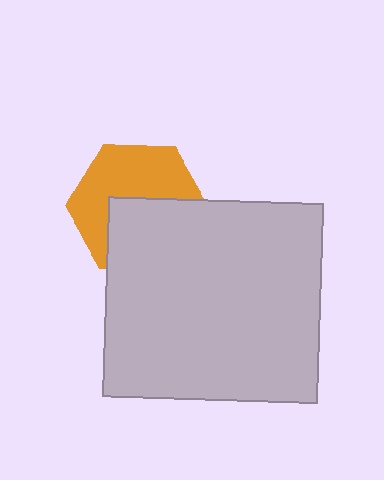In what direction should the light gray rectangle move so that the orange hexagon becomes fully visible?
The light gray rectangle should move down. That is the shortest direction to clear the overlap and leave the orange hexagon fully visible.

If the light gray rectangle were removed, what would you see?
You would see the complete orange hexagon.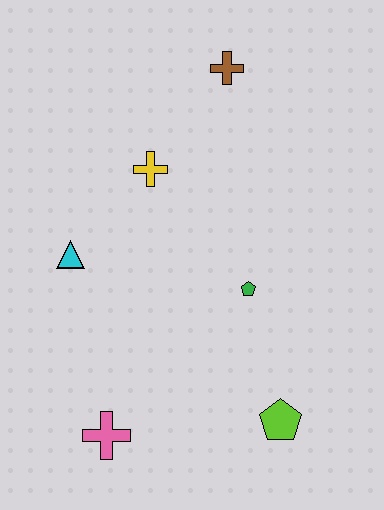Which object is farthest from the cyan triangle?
The lime pentagon is farthest from the cyan triangle.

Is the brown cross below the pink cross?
No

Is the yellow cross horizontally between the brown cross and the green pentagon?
No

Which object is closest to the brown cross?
The yellow cross is closest to the brown cross.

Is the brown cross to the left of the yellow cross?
No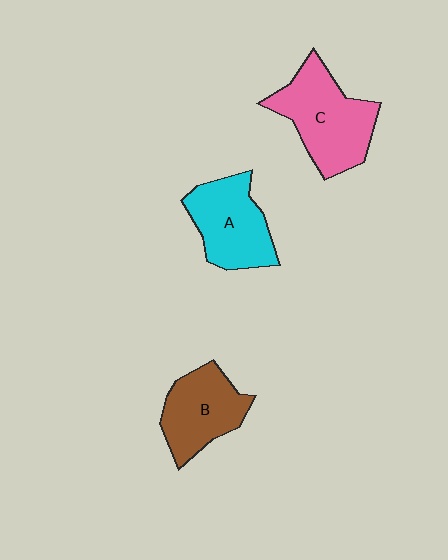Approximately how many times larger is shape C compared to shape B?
Approximately 1.3 times.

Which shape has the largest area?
Shape C (pink).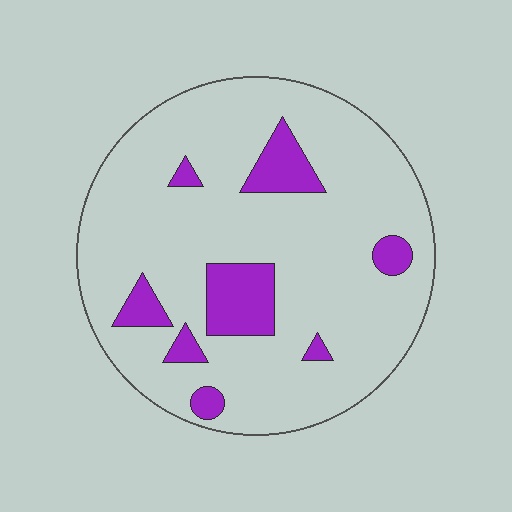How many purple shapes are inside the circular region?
8.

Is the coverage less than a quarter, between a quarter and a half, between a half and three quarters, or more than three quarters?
Less than a quarter.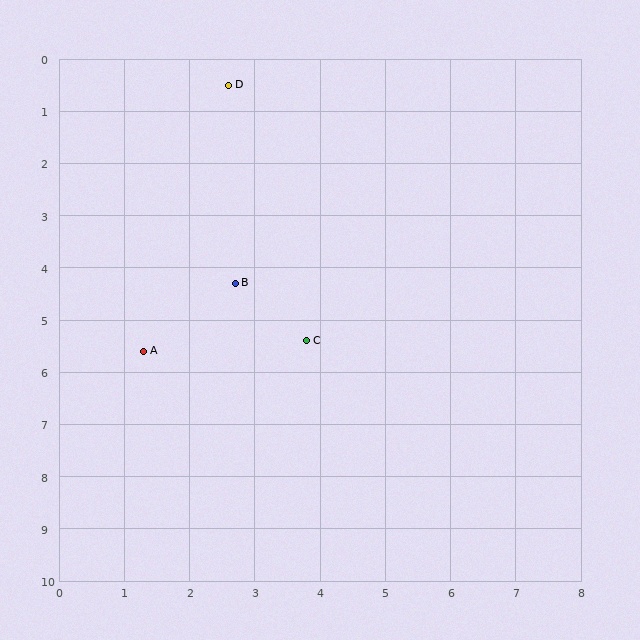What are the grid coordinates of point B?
Point B is at approximately (2.7, 4.3).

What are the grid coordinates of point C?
Point C is at approximately (3.8, 5.4).